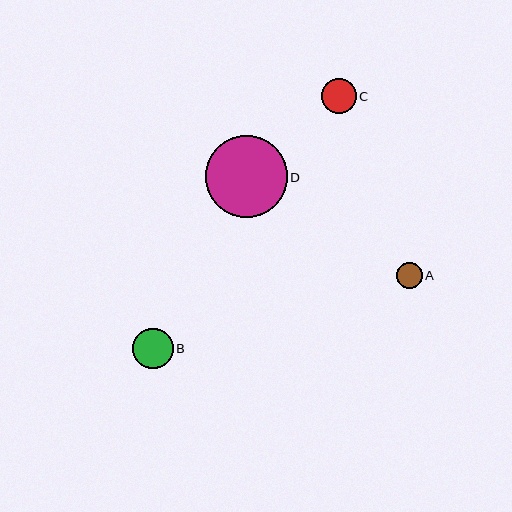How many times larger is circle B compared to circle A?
Circle B is approximately 1.5 times the size of circle A.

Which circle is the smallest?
Circle A is the smallest with a size of approximately 26 pixels.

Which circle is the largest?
Circle D is the largest with a size of approximately 82 pixels.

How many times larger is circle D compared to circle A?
Circle D is approximately 3.1 times the size of circle A.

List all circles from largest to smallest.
From largest to smallest: D, B, C, A.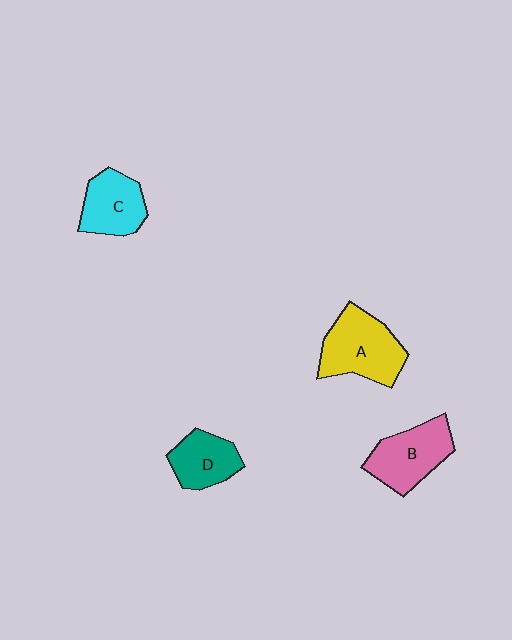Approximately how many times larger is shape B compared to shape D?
Approximately 1.3 times.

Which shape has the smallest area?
Shape D (teal).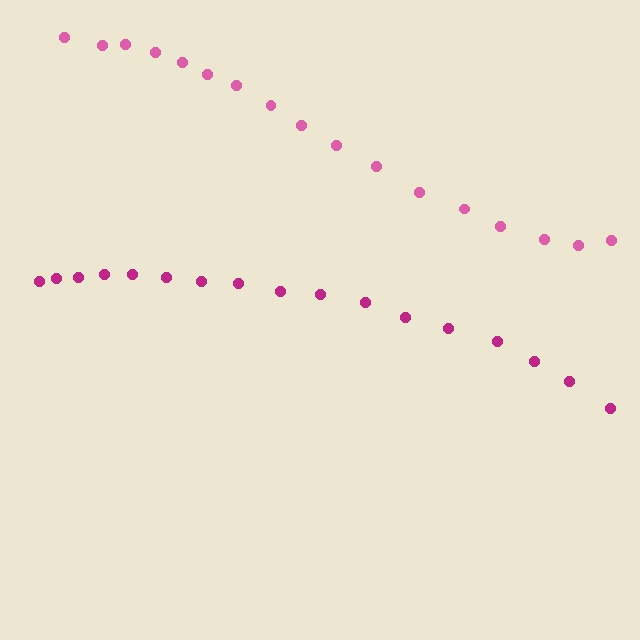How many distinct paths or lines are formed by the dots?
There are 2 distinct paths.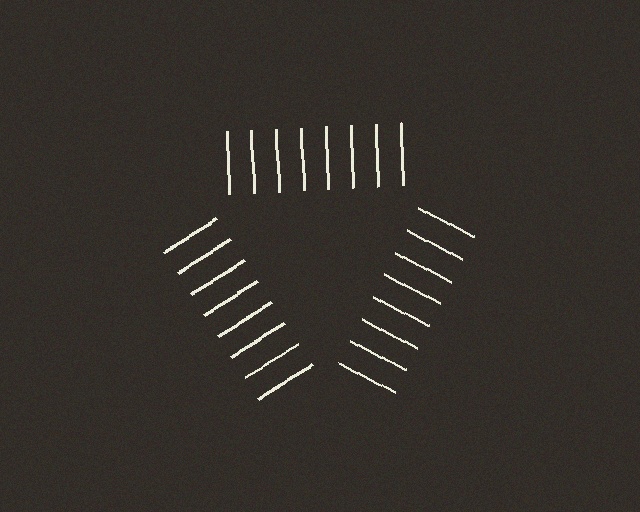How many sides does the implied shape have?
3 sides — the line-ends trace a triangle.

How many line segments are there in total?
24 — 8 along each of the 3 edges.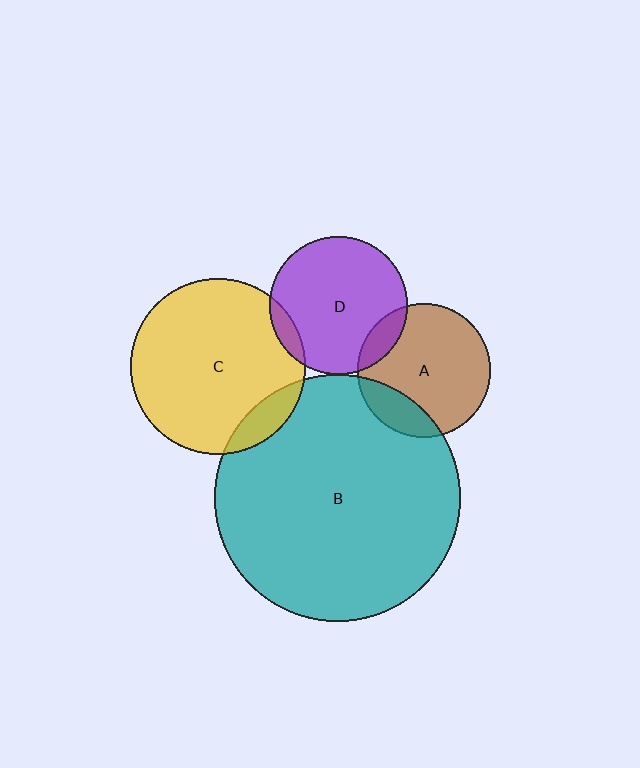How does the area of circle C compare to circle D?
Approximately 1.6 times.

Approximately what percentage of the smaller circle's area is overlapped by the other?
Approximately 10%.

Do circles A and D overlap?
Yes.